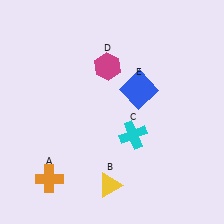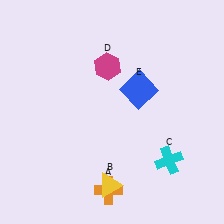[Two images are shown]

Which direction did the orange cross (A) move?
The orange cross (A) moved right.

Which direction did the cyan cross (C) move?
The cyan cross (C) moved right.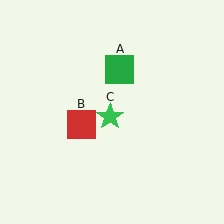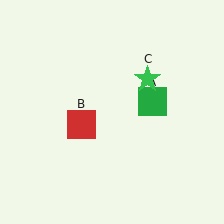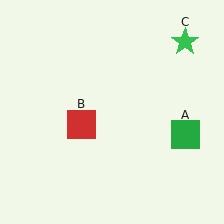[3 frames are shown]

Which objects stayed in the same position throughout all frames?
Red square (object B) remained stationary.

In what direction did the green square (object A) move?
The green square (object A) moved down and to the right.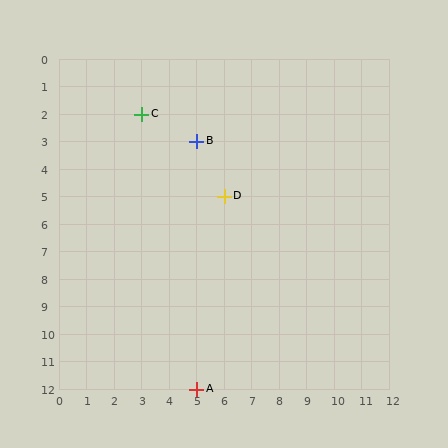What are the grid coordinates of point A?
Point A is at grid coordinates (5, 12).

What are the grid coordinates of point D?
Point D is at grid coordinates (6, 5).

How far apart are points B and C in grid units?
Points B and C are 2 columns and 1 row apart (about 2.2 grid units diagonally).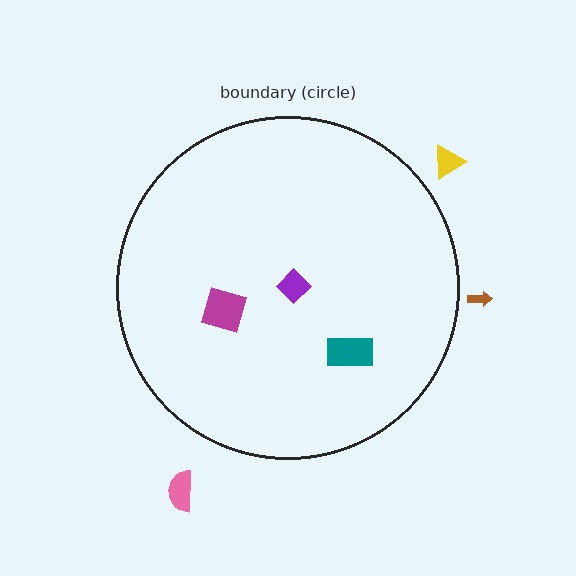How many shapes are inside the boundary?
3 inside, 3 outside.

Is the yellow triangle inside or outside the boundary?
Outside.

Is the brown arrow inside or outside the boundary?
Outside.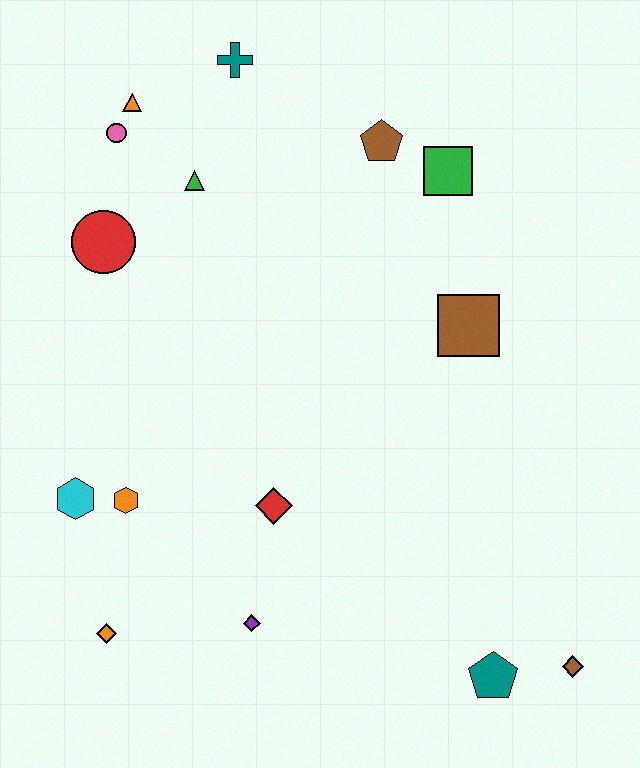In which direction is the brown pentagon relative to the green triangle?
The brown pentagon is to the right of the green triangle.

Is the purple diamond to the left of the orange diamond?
No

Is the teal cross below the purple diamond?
No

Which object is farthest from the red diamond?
The teal cross is farthest from the red diamond.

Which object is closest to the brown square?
The green square is closest to the brown square.